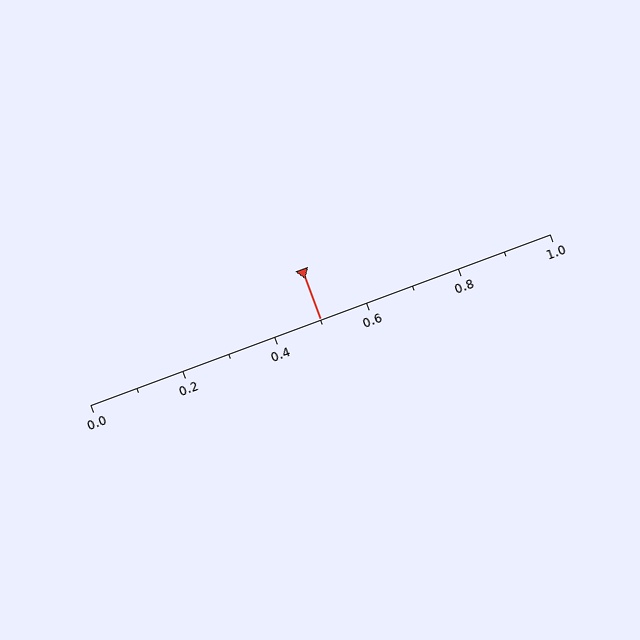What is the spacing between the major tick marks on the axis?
The major ticks are spaced 0.2 apart.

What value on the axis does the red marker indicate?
The marker indicates approximately 0.5.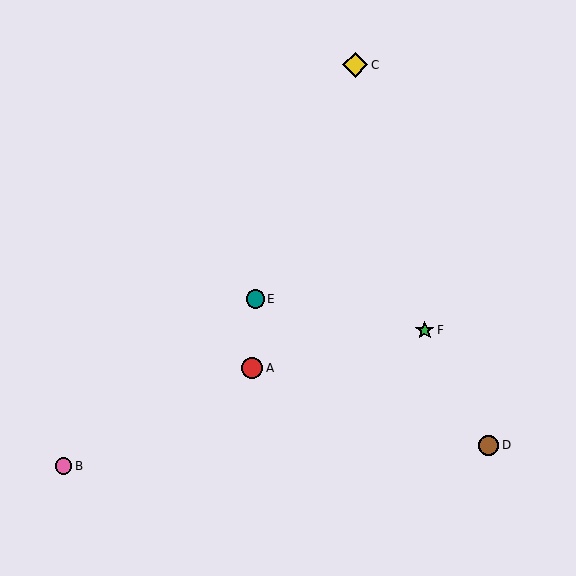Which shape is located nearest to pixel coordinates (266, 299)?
The teal circle (labeled E) at (255, 299) is nearest to that location.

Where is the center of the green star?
The center of the green star is at (425, 330).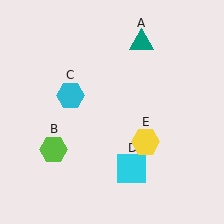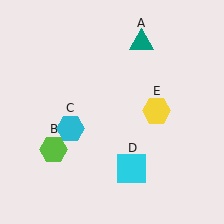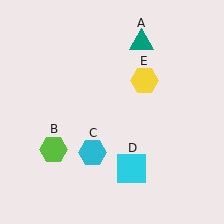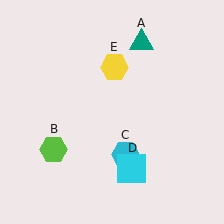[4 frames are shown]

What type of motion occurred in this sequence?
The cyan hexagon (object C), yellow hexagon (object E) rotated counterclockwise around the center of the scene.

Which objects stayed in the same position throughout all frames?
Teal triangle (object A) and lime hexagon (object B) and cyan square (object D) remained stationary.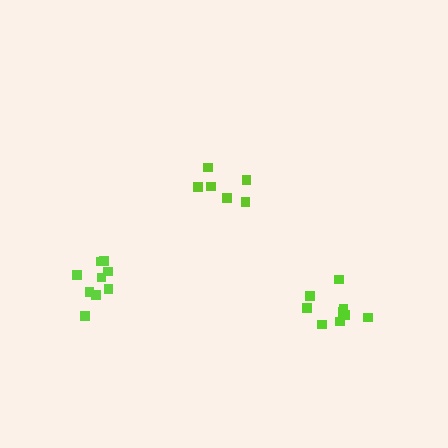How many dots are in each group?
Group 1: 6 dots, Group 2: 9 dots, Group 3: 9 dots (24 total).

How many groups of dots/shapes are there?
There are 3 groups.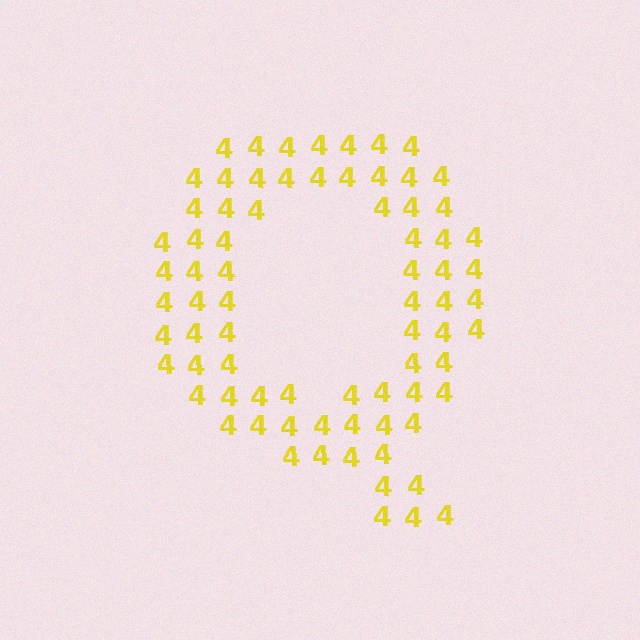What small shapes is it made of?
It is made of small digit 4's.